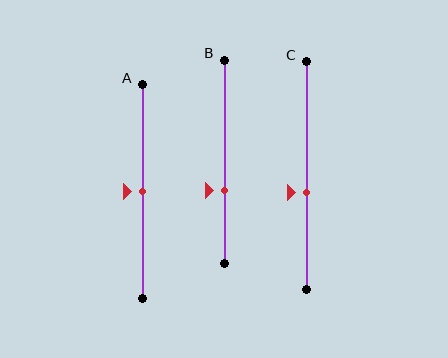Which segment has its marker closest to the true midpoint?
Segment A has its marker closest to the true midpoint.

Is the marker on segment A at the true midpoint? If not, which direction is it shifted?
Yes, the marker on segment A is at the true midpoint.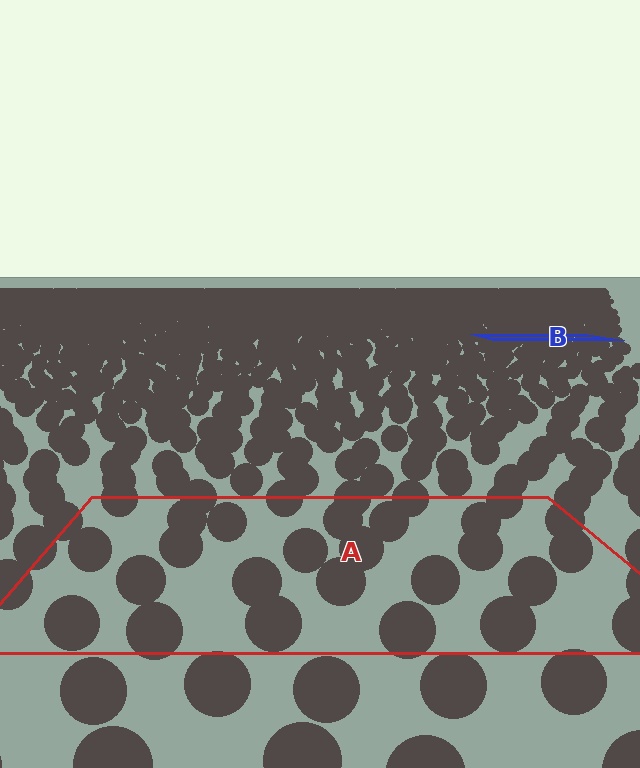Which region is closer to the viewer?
Region A is closer. The texture elements there are larger and more spread out.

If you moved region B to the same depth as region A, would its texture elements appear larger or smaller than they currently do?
They would appear larger. At a closer depth, the same texture elements are projected at a bigger on-screen size.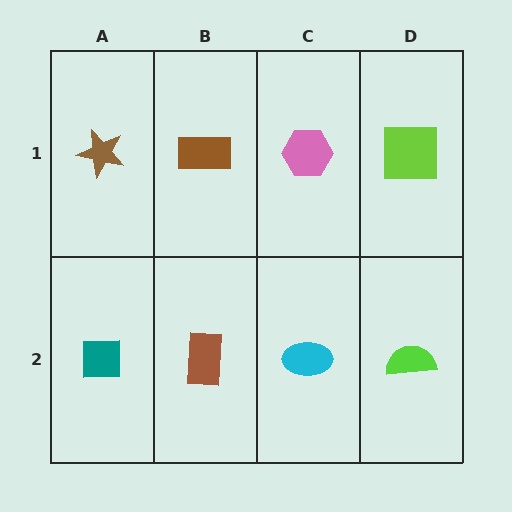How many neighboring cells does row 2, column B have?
3.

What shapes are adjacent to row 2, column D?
A lime square (row 1, column D), a cyan ellipse (row 2, column C).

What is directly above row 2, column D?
A lime square.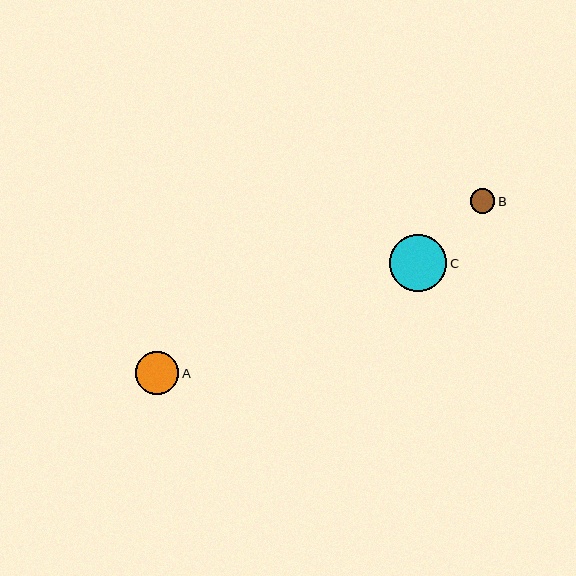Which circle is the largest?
Circle C is the largest with a size of approximately 57 pixels.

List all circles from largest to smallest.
From largest to smallest: C, A, B.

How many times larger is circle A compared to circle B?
Circle A is approximately 1.8 times the size of circle B.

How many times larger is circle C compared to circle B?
Circle C is approximately 2.3 times the size of circle B.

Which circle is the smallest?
Circle B is the smallest with a size of approximately 25 pixels.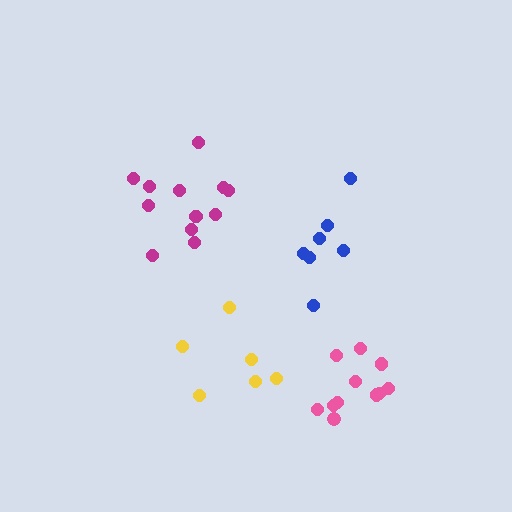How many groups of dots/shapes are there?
There are 4 groups.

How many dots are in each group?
Group 1: 6 dots, Group 2: 7 dots, Group 3: 12 dots, Group 4: 11 dots (36 total).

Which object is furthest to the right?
The pink cluster is rightmost.